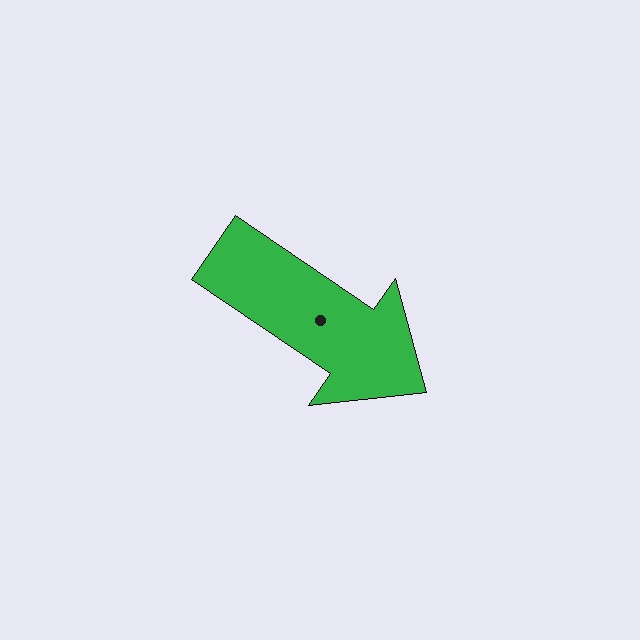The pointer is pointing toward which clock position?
Roughly 4 o'clock.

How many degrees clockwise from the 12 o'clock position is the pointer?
Approximately 124 degrees.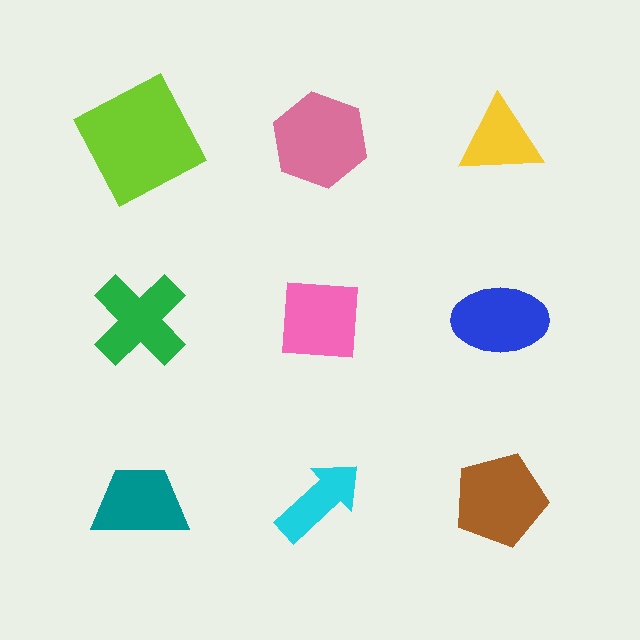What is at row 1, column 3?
A yellow triangle.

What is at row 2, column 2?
A pink square.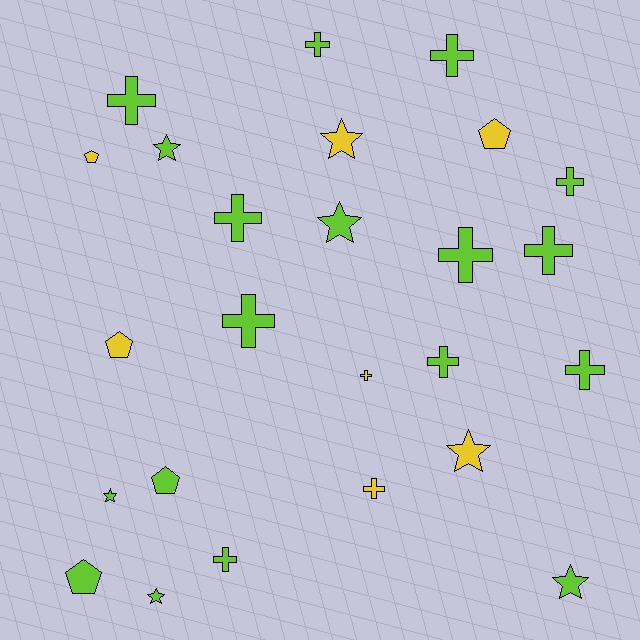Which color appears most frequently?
Lime, with 18 objects.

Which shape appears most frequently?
Cross, with 13 objects.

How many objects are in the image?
There are 25 objects.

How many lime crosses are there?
There are 11 lime crosses.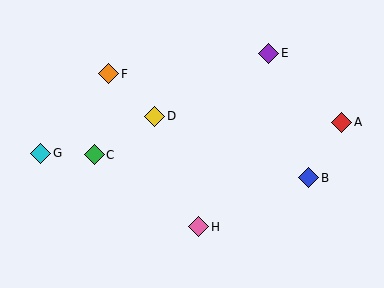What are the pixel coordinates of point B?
Point B is at (309, 178).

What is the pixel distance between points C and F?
The distance between C and F is 82 pixels.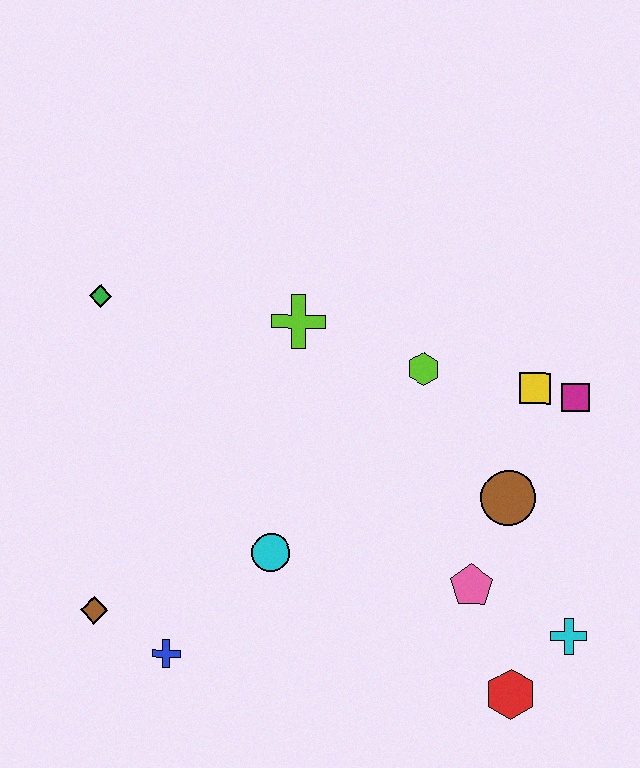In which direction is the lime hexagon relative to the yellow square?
The lime hexagon is to the left of the yellow square.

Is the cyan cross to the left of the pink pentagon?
No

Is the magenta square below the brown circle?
No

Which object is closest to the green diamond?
The lime cross is closest to the green diamond.